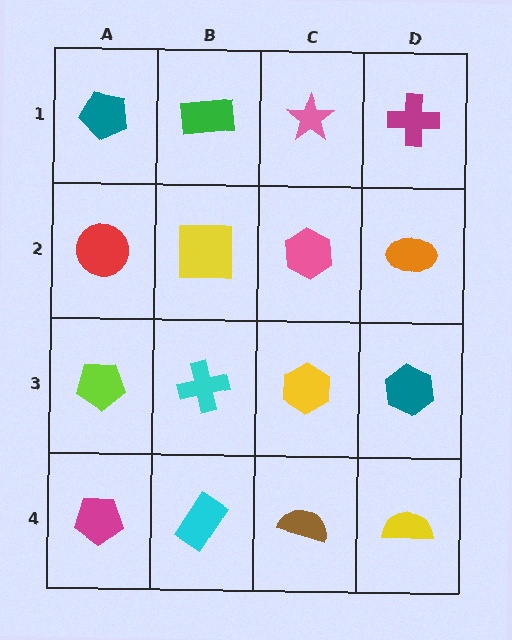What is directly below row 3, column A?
A magenta pentagon.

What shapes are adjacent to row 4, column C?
A yellow hexagon (row 3, column C), a cyan rectangle (row 4, column B), a yellow semicircle (row 4, column D).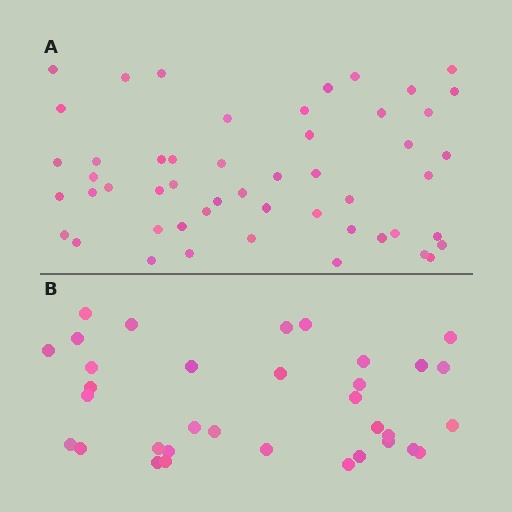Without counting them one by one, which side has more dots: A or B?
Region A (the top region) has more dots.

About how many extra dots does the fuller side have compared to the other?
Region A has approximately 15 more dots than region B.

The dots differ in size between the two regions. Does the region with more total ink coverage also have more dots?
No. Region B has more total ink coverage because its dots are larger, but region A actually contains more individual dots. Total area can be misleading — the number of items is what matters here.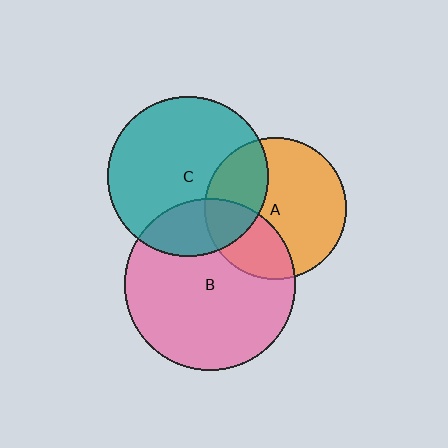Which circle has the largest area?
Circle B (pink).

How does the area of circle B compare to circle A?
Approximately 1.5 times.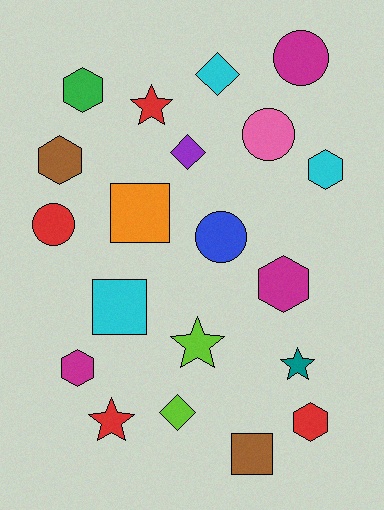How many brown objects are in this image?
There are 2 brown objects.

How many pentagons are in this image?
There are no pentagons.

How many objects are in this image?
There are 20 objects.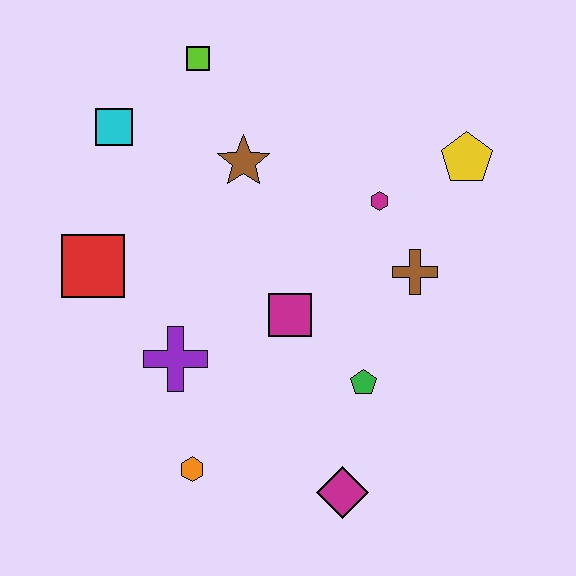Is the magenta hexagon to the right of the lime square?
Yes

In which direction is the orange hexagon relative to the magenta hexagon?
The orange hexagon is below the magenta hexagon.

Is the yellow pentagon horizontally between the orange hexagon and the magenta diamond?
No